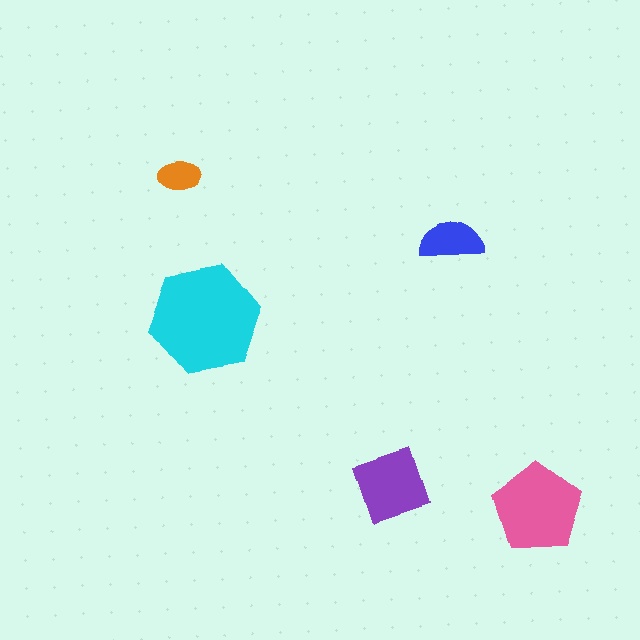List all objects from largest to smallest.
The cyan hexagon, the pink pentagon, the purple diamond, the blue semicircle, the orange ellipse.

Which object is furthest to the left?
The orange ellipse is leftmost.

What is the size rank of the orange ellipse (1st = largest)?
5th.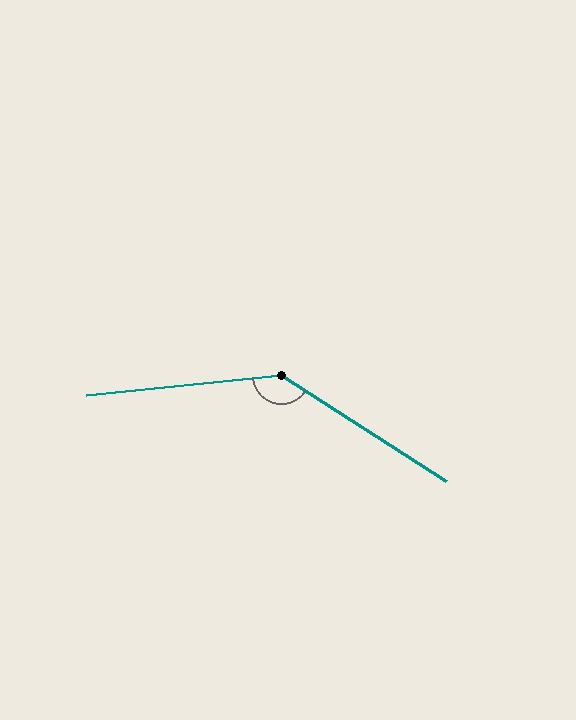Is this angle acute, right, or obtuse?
It is obtuse.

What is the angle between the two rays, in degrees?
Approximately 141 degrees.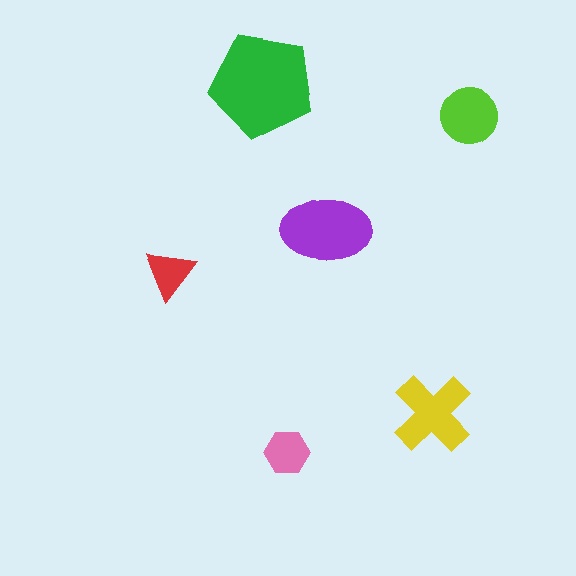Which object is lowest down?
The pink hexagon is bottommost.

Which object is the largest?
The green pentagon.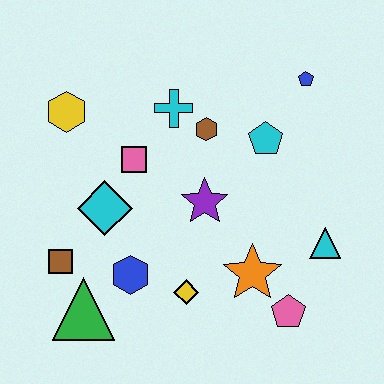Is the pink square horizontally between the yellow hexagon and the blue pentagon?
Yes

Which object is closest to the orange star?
The pink pentagon is closest to the orange star.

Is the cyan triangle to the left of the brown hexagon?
No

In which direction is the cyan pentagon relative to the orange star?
The cyan pentagon is above the orange star.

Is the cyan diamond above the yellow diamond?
Yes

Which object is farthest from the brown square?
The blue pentagon is farthest from the brown square.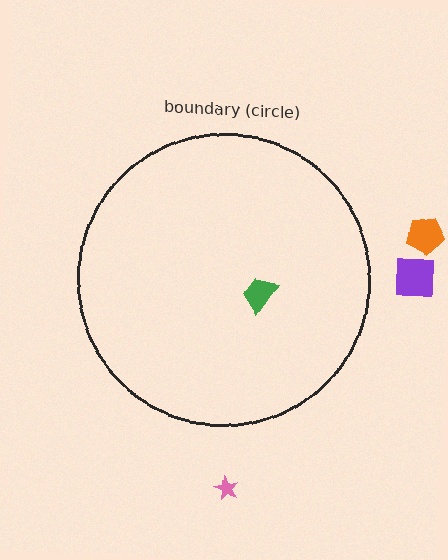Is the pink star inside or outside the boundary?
Outside.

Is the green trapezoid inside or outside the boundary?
Inside.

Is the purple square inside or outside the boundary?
Outside.